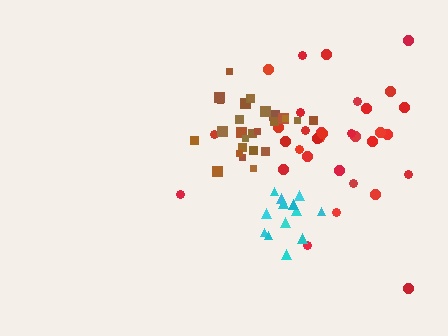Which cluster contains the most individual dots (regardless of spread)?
Red (34).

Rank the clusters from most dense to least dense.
brown, cyan, red.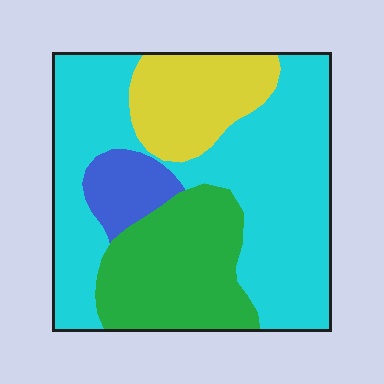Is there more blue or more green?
Green.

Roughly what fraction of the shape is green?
Green takes up about one quarter (1/4) of the shape.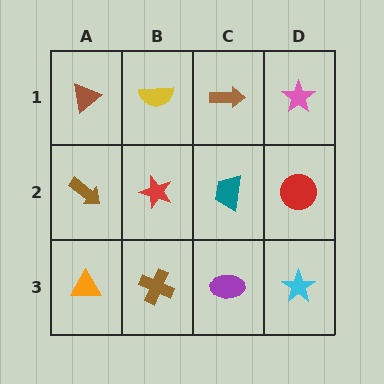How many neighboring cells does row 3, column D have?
2.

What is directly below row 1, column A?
A brown arrow.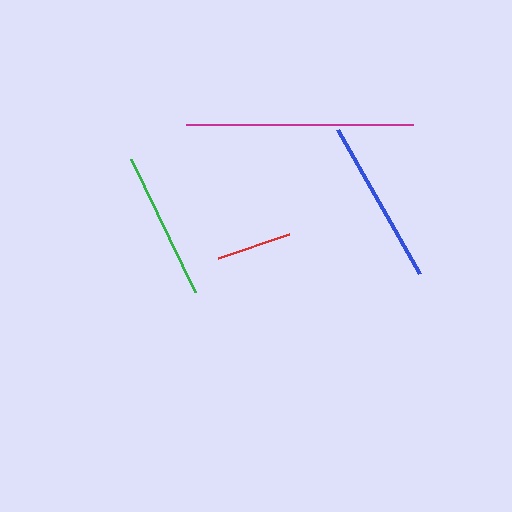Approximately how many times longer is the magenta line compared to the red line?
The magenta line is approximately 3.0 times the length of the red line.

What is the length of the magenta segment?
The magenta segment is approximately 227 pixels long.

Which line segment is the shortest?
The red line is the shortest at approximately 75 pixels.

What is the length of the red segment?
The red segment is approximately 75 pixels long.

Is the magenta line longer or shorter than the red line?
The magenta line is longer than the red line.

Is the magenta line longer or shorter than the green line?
The magenta line is longer than the green line.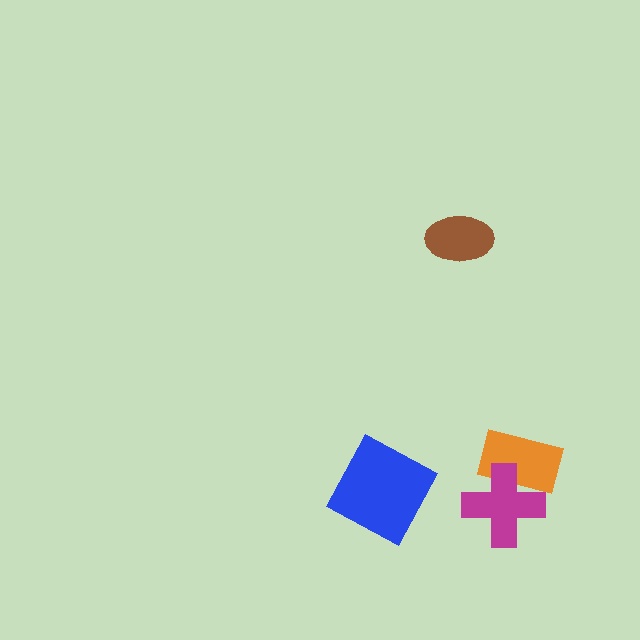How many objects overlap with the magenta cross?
1 object overlaps with the magenta cross.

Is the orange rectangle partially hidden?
Yes, it is partially covered by another shape.